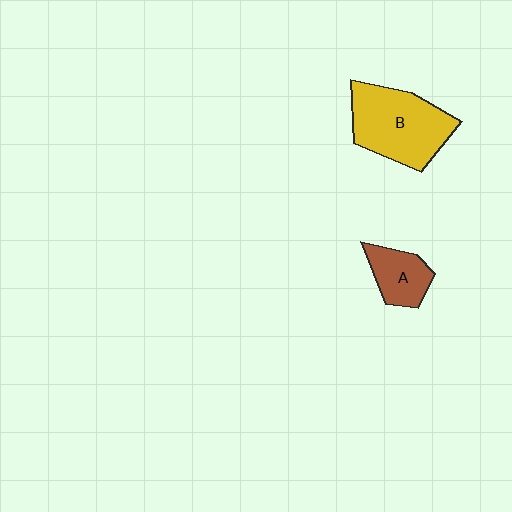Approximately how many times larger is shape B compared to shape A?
Approximately 2.1 times.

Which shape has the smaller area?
Shape A (brown).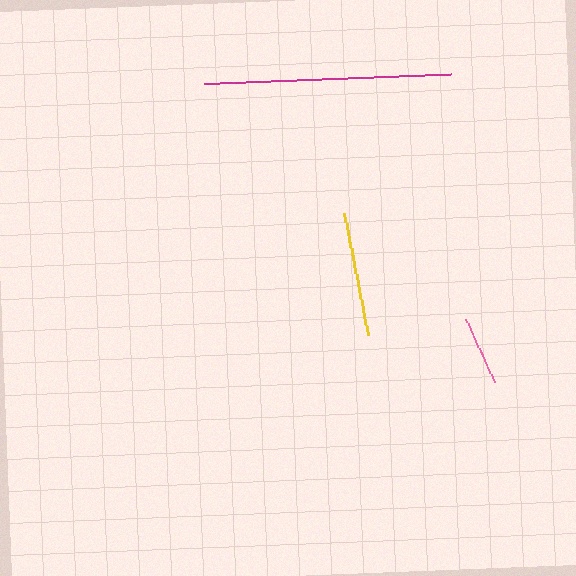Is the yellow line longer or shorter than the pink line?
The yellow line is longer than the pink line.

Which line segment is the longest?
The magenta line is the longest at approximately 247 pixels.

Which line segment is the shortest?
The pink line is the shortest at approximately 69 pixels.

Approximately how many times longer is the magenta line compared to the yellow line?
The magenta line is approximately 2.0 times the length of the yellow line.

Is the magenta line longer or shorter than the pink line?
The magenta line is longer than the pink line.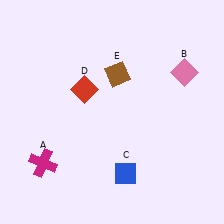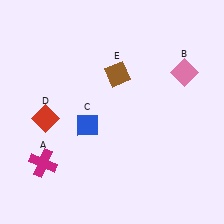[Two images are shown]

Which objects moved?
The objects that moved are: the blue diamond (C), the red diamond (D).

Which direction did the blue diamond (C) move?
The blue diamond (C) moved up.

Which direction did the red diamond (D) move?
The red diamond (D) moved left.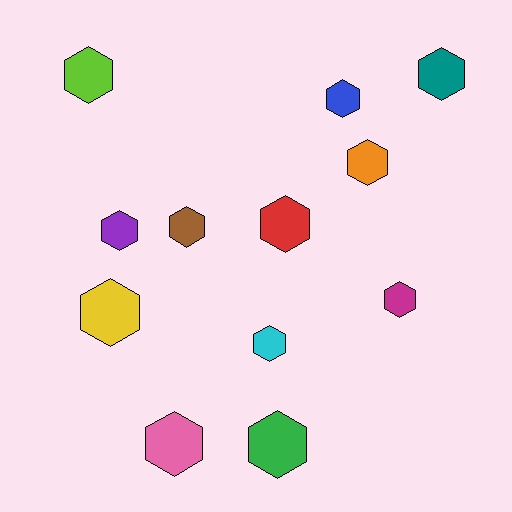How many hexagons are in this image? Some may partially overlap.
There are 12 hexagons.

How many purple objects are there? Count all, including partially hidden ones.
There is 1 purple object.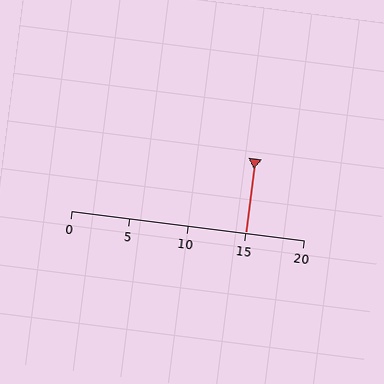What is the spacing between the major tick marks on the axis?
The major ticks are spaced 5 apart.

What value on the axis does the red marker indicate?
The marker indicates approximately 15.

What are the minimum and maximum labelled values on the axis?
The axis runs from 0 to 20.